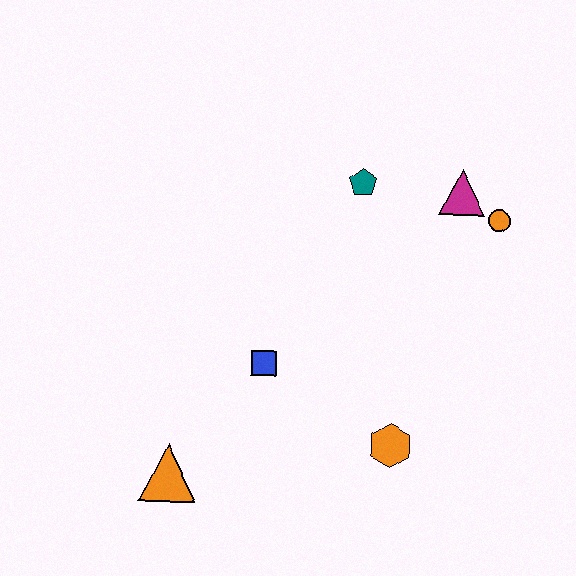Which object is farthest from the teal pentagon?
The orange triangle is farthest from the teal pentagon.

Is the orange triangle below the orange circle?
Yes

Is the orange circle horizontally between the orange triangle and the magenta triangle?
No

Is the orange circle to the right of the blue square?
Yes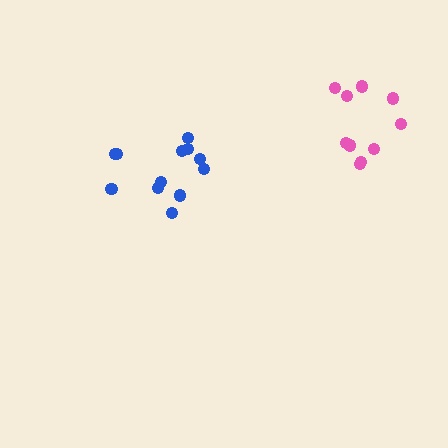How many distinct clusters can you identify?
There are 2 distinct clusters.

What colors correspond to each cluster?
The clusters are colored: blue, pink.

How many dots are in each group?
Group 1: 12 dots, Group 2: 10 dots (22 total).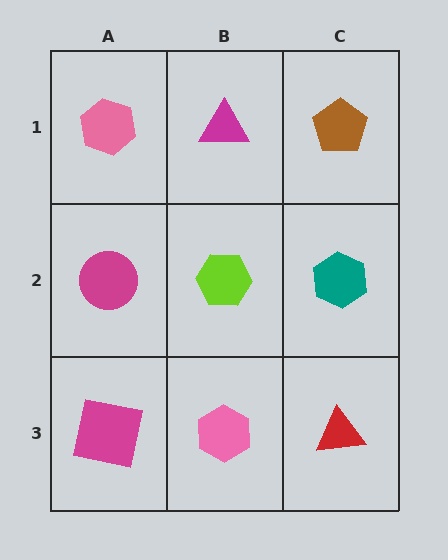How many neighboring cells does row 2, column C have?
3.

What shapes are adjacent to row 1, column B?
A lime hexagon (row 2, column B), a pink hexagon (row 1, column A), a brown pentagon (row 1, column C).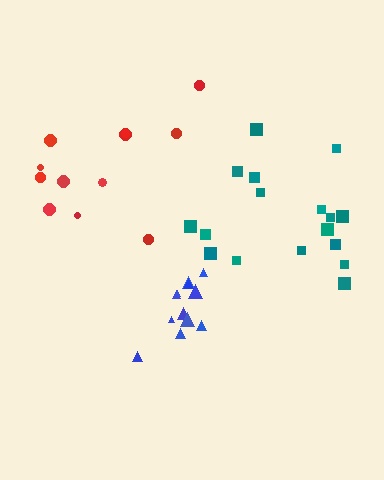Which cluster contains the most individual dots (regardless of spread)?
Teal (17).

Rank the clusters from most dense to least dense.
blue, teal, red.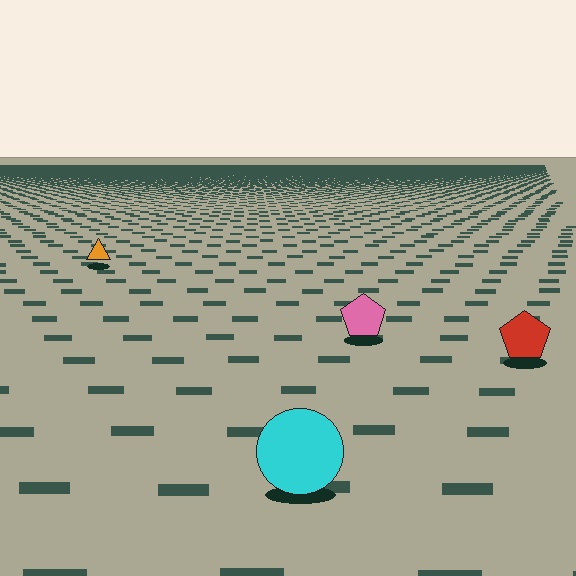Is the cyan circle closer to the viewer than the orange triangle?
Yes. The cyan circle is closer — you can tell from the texture gradient: the ground texture is coarser near it.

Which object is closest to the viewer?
The cyan circle is closest. The texture marks near it are larger and more spread out.